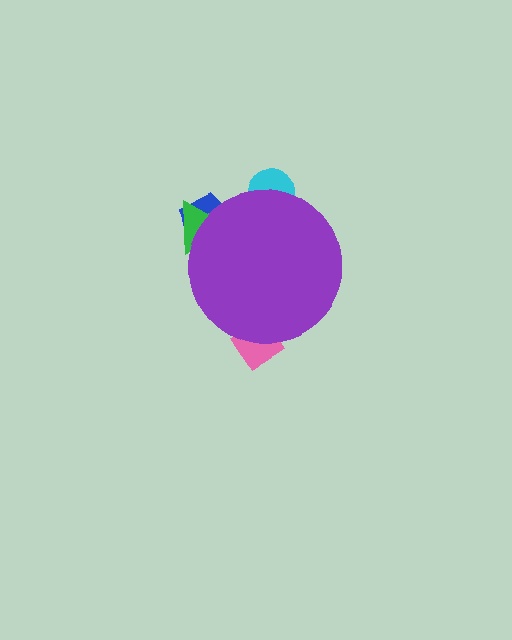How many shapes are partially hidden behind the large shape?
4 shapes are partially hidden.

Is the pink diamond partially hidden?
Yes, the pink diamond is partially hidden behind the purple circle.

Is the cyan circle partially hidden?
Yes, the cyan circle is partially hidden behind the purple circle.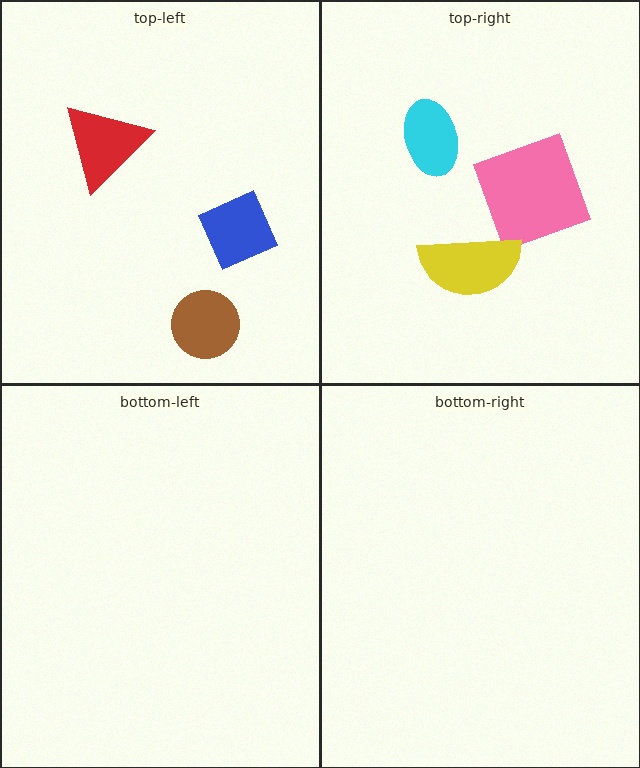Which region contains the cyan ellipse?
The top-right region.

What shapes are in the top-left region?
The brown circle, the red triangle, the blue diamond.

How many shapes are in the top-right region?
3.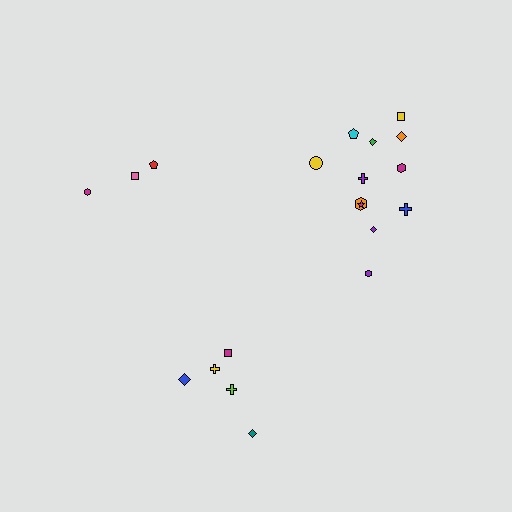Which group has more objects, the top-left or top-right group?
The top-right group.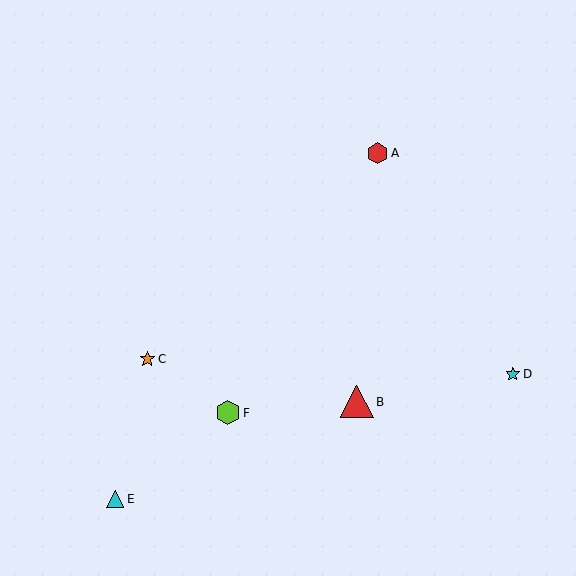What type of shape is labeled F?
Shape F is a lime hexagon.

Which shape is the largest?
The red triangle (labeled B) is the largest.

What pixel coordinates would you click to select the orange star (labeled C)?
Click at (147, 359) to select the orange star C.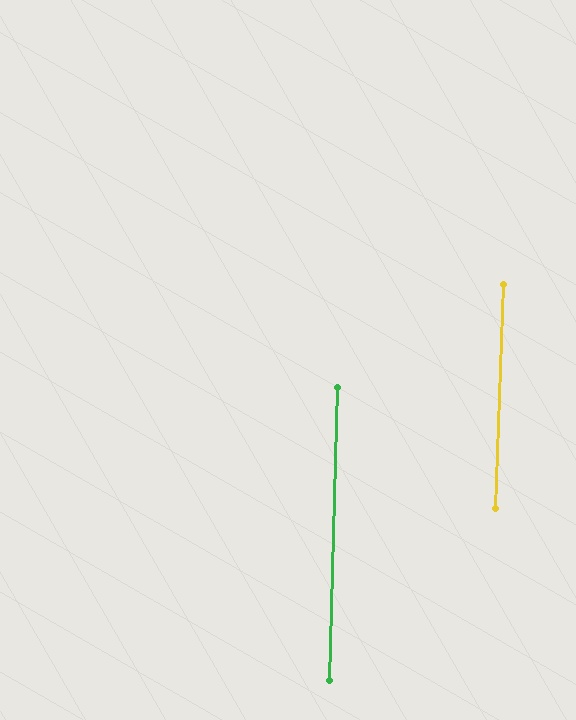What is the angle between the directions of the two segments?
Approximately 0 degrees.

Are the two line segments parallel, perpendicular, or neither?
Parallel — their directions differ by only 0.4°.